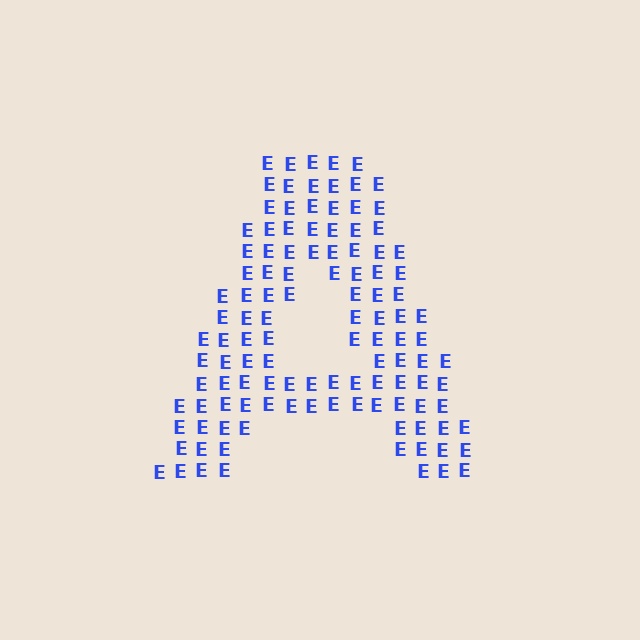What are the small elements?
The small elements are letter E's.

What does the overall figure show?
The overall figure shows the letter A.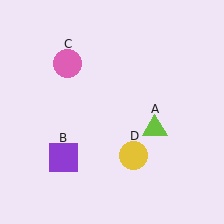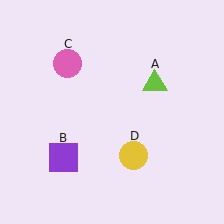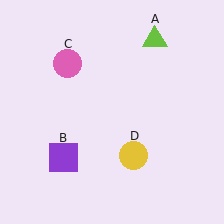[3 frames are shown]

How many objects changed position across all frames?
1 object changed position: lime triangle (object A).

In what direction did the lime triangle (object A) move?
The lime triangle (object A) moved up.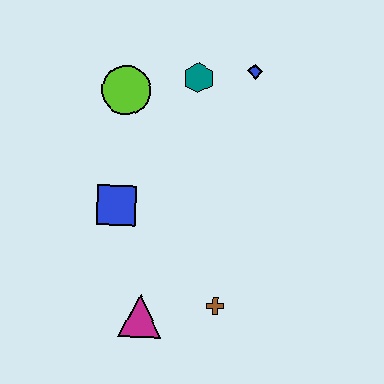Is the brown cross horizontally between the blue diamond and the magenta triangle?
Yes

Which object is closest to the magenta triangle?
The brown cross is closest to the magenta triangle.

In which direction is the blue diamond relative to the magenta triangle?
The blue diamond is above the magenta triangle.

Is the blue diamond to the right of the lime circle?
Yes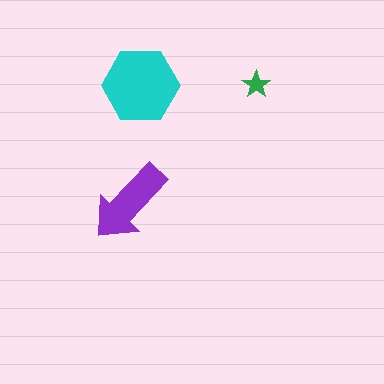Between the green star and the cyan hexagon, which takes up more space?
The cyan hexagon.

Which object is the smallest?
The green star.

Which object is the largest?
The cyan hexagon.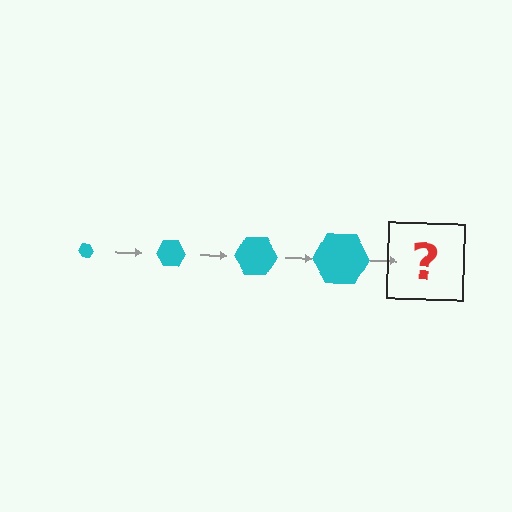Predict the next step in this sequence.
The next step is a cyan hexagon, larger than the previous one.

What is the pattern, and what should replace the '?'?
The pattern is that the hexagon gets progressively larger each step. The '?' should be a cyan hexagon, larger than the previous one.